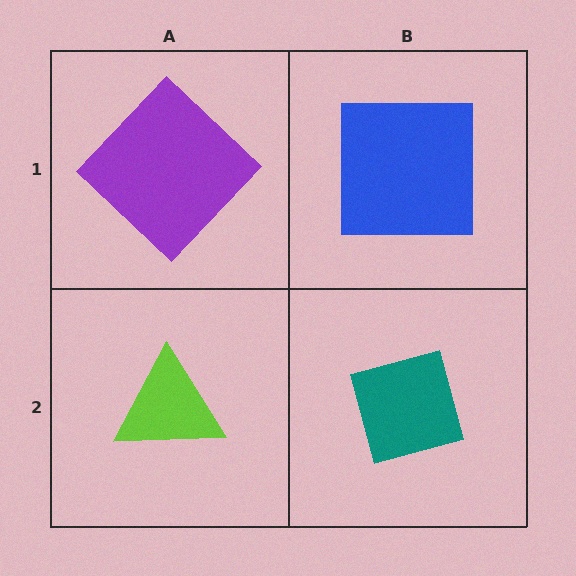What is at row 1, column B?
A blue square.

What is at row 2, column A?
A lime triangle.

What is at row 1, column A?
A purple diamond.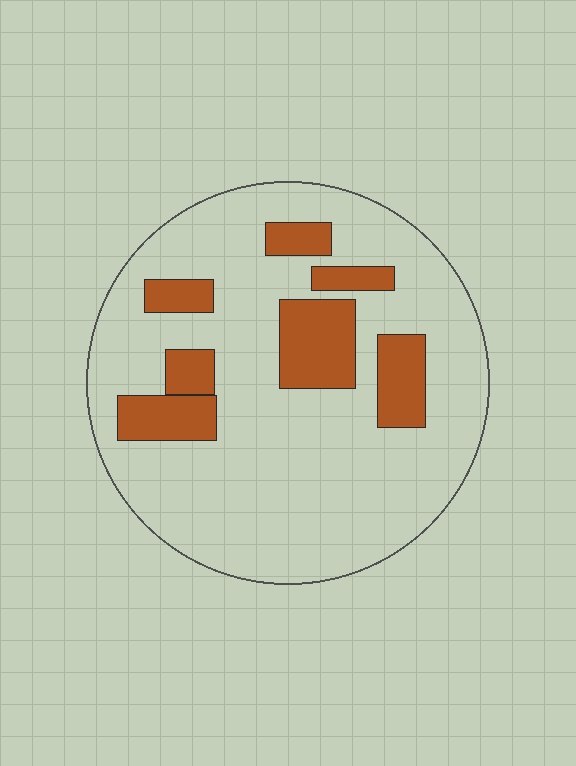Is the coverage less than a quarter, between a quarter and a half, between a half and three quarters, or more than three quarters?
Less than a quarter.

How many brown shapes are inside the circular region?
7.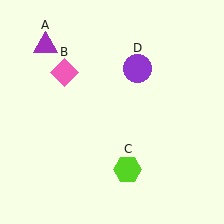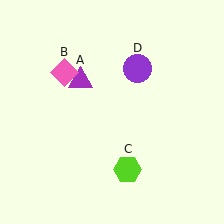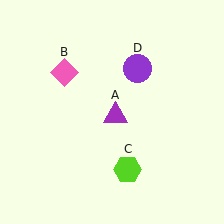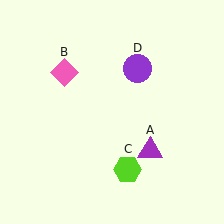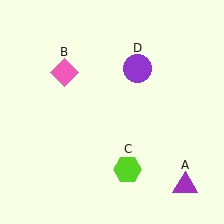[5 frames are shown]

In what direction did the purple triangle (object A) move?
The purple triangle (object A) moved down and to the right.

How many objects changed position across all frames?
1 object changed position: purple triangle (object A).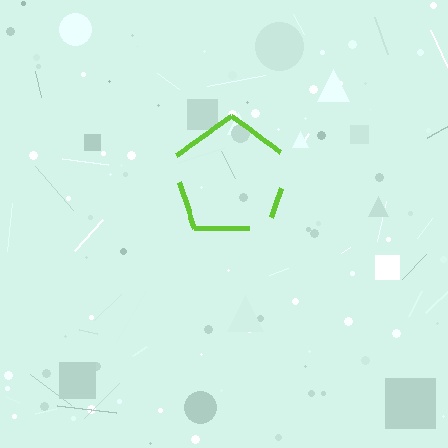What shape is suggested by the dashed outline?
The dashed outline suggests a pentagon.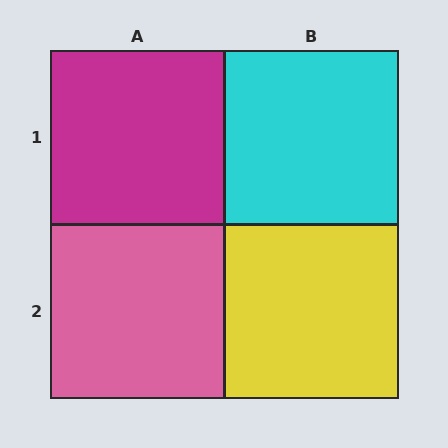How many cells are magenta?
1 cell is magenta.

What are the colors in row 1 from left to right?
Magenta, cyan.